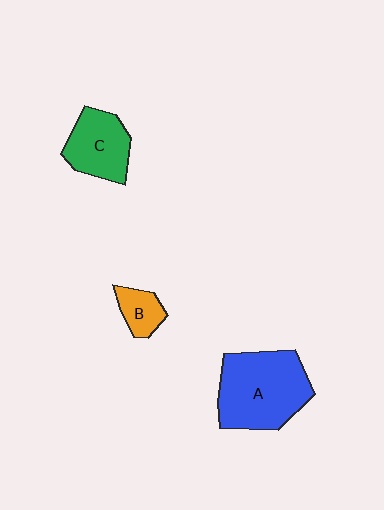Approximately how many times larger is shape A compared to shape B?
Approximately 3.5 times.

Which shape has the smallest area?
Shape B (orange).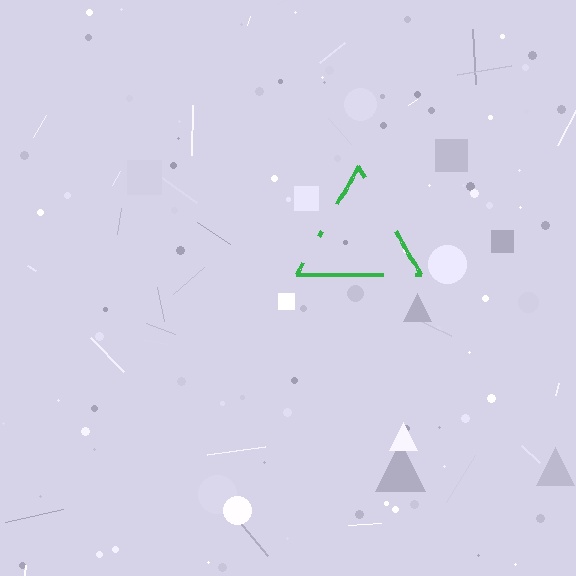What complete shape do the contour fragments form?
The contour fragments form a triangle.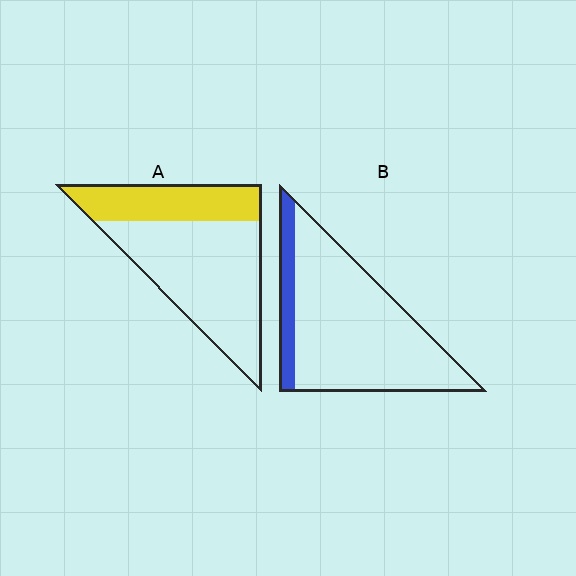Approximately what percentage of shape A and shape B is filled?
A is approximately 30% and B is approximately 15%.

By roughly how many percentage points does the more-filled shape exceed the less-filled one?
By roughly 20 percentage points (A over B).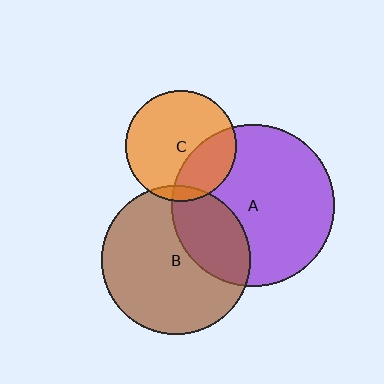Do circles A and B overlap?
Yes.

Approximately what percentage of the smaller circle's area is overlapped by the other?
Approximately 30%.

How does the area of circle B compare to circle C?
Approximately 1.8 times.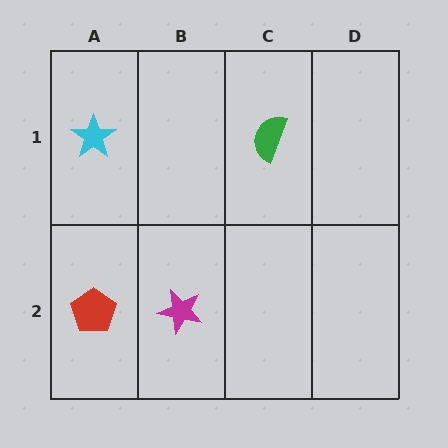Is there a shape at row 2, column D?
No, that cell is empty.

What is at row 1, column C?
A green semicircle.